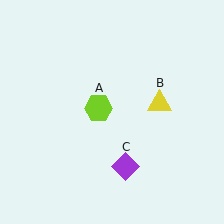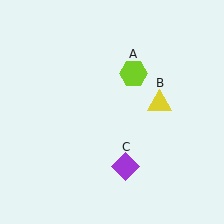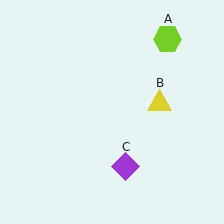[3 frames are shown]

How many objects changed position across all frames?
1 object changed position: lime hexagon (object A).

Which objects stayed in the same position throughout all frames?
Yellow triangle (object B) and purple diamond (object C) remained stationary.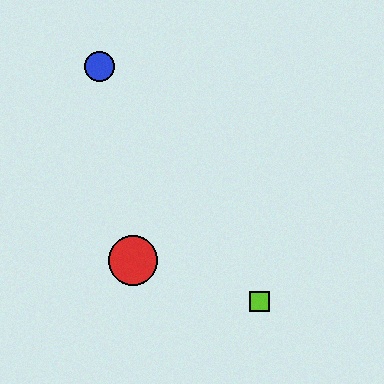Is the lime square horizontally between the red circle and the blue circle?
No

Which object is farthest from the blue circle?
The lime square is farthest from the blue circle.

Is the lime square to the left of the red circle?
No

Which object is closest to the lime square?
The red circle is closest to the lime square.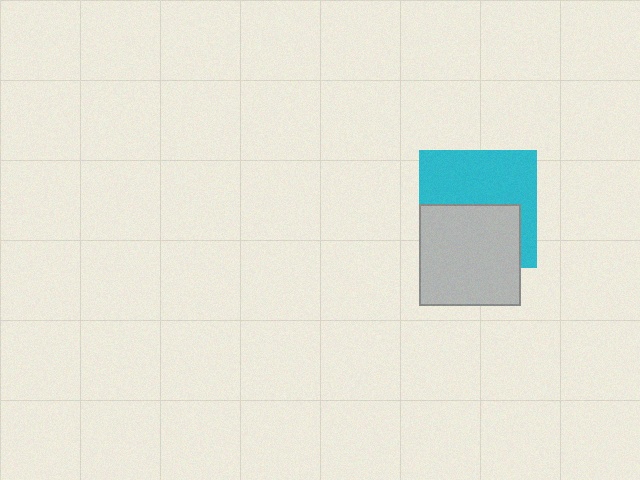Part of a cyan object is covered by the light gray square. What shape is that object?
It is a square.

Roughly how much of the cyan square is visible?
About half of it is visible (roughly 53%).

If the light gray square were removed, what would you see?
You would see the complete cyan square.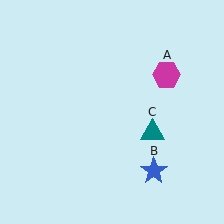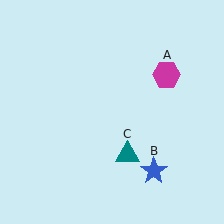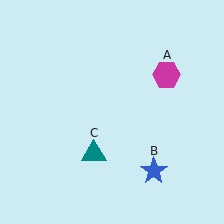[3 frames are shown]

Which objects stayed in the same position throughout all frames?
Magenta hexagon (object A) and blue star (object B) remained stationary.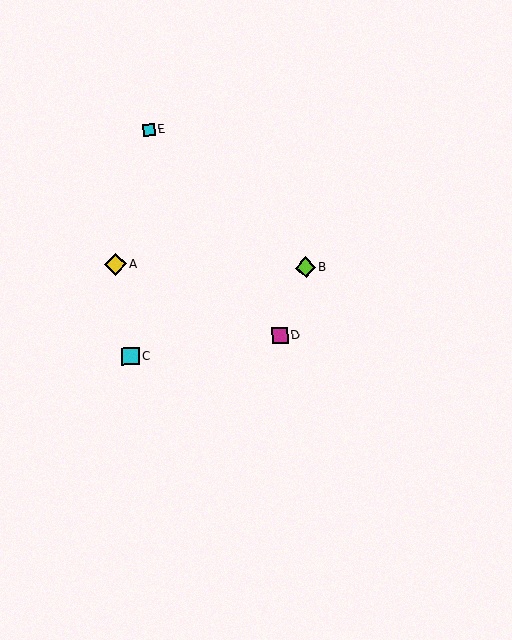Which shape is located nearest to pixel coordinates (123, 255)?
The yellow diamond (labeled A) at (116, 264) is nearest to that location.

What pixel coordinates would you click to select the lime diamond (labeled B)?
Click at (306, 267) to select the lime diamond B.